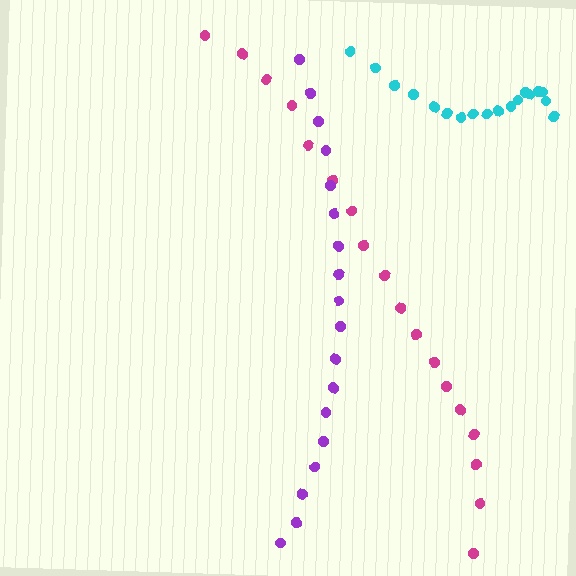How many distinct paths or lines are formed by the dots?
There are 3 distinct paths.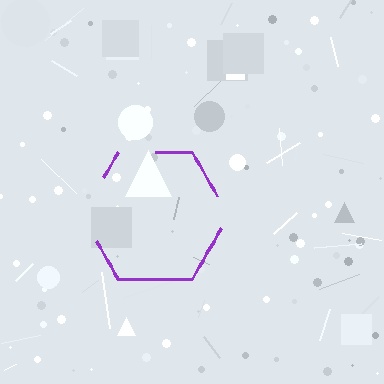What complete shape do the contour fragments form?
The contour fragments form a hexagon.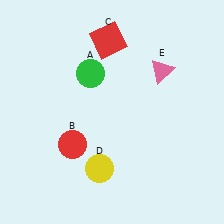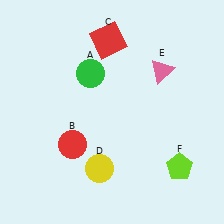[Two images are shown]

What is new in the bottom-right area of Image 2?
A lime pentagon (F) was added in the bottom-right area of Image 2.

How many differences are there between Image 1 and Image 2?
There is 1 difference between the two images.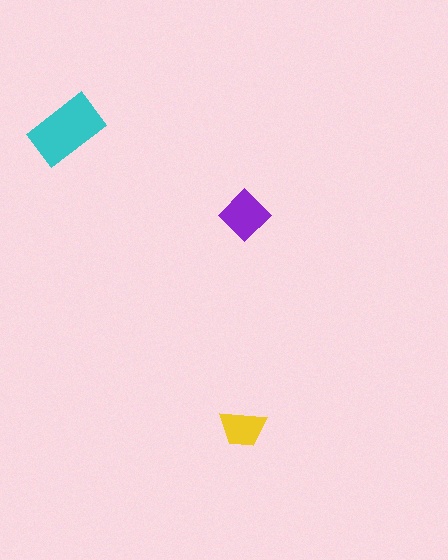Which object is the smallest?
The yellow trapezoid.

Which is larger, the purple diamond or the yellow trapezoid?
The purple diamond.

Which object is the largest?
The cyan rectangle.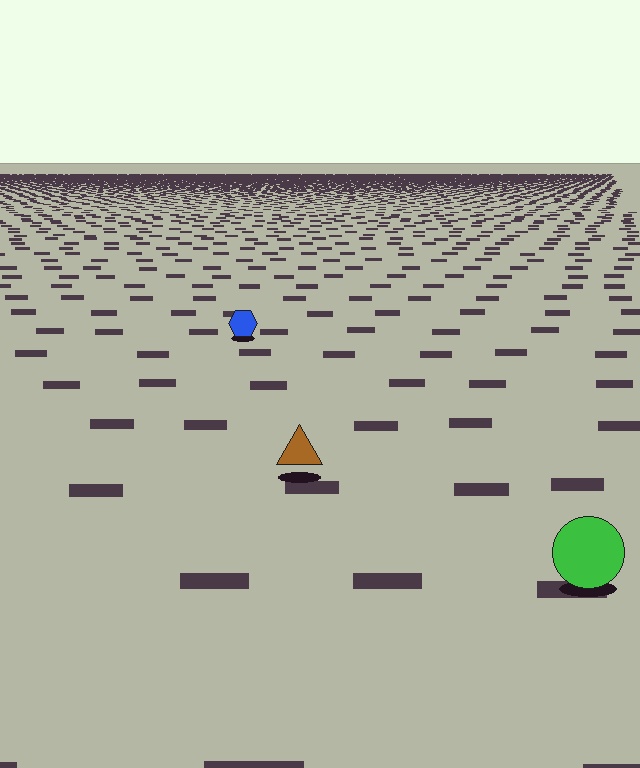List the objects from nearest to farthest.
From nearest to farthest: the green circle, the brown triangle, the blue hexagon.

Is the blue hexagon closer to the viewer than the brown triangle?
No. The brown triangle is closer — you can tell from the texture gradient: the ground texture is coarser near it.